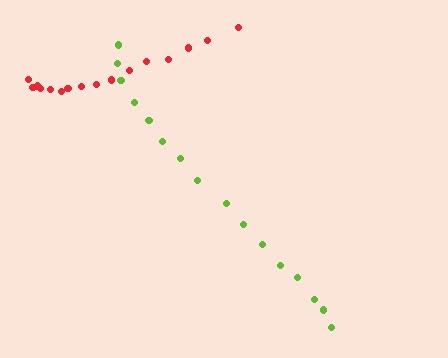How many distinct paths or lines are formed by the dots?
There are 2 distinct paths.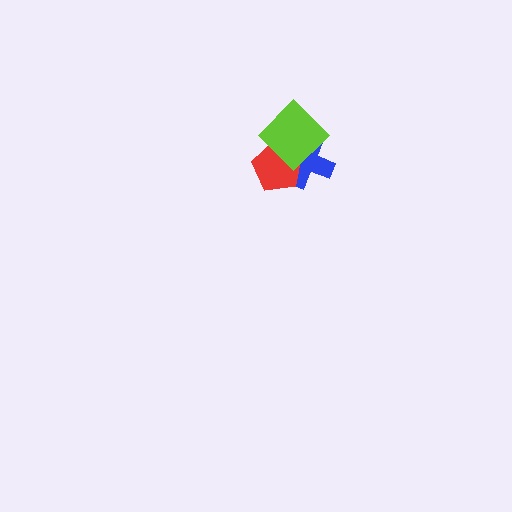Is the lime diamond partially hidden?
No, no other shape covers it.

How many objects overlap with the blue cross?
2 objects overlap with the blue cross.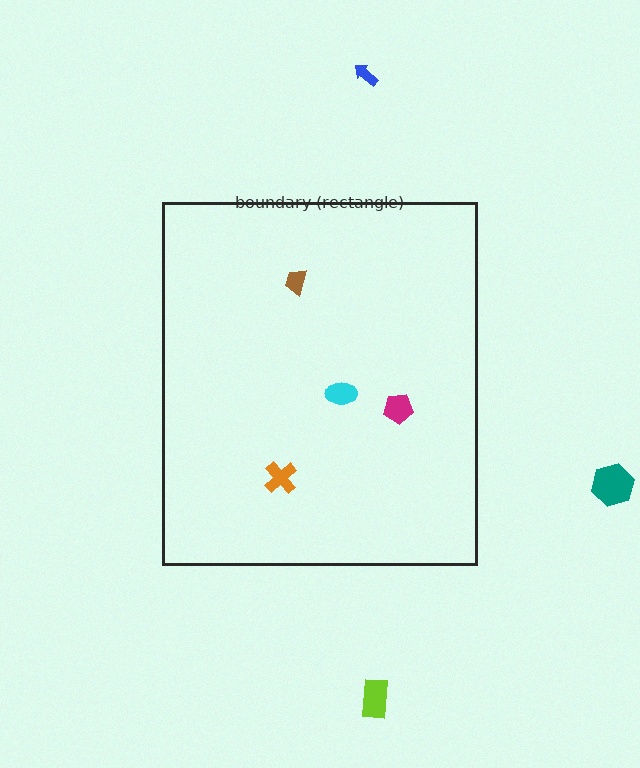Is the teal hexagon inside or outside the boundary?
Outside.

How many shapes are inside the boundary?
4 inside, 3 outside.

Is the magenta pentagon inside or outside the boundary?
Inside.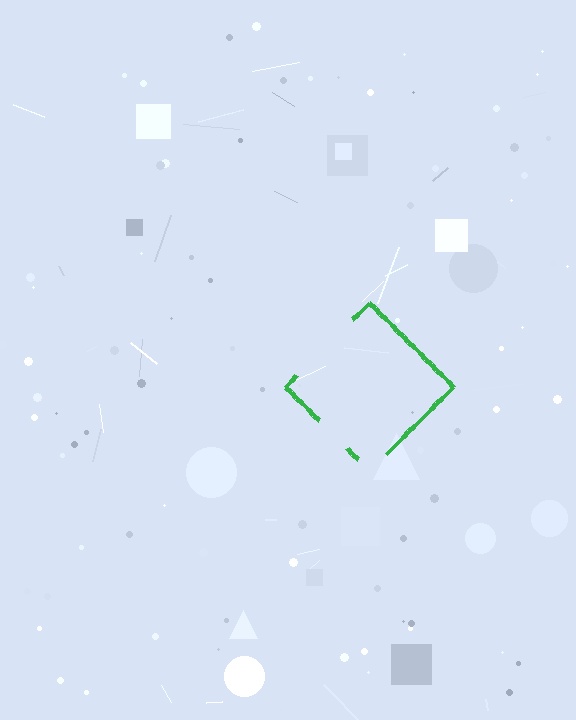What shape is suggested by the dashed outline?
The dashed outline suggests a diamond.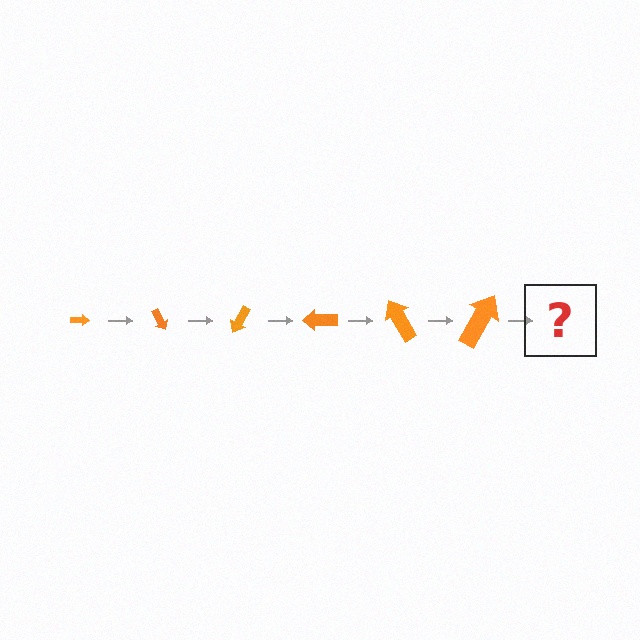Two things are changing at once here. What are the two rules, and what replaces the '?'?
The two rules are that the arrow grows larger each step and it rotates 60 degrees each step. The '?' should be an arrow, larger than the previous one and rotated 360 degrees from the start.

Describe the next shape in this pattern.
It should be an arrow, larger than the previous one and rotated 360 degrees from the start.